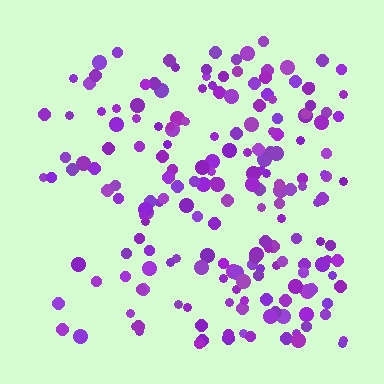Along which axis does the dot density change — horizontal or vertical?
Horizontal.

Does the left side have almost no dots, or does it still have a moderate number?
Still a moderate number, just noticeably fewer than the right.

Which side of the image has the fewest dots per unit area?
The left.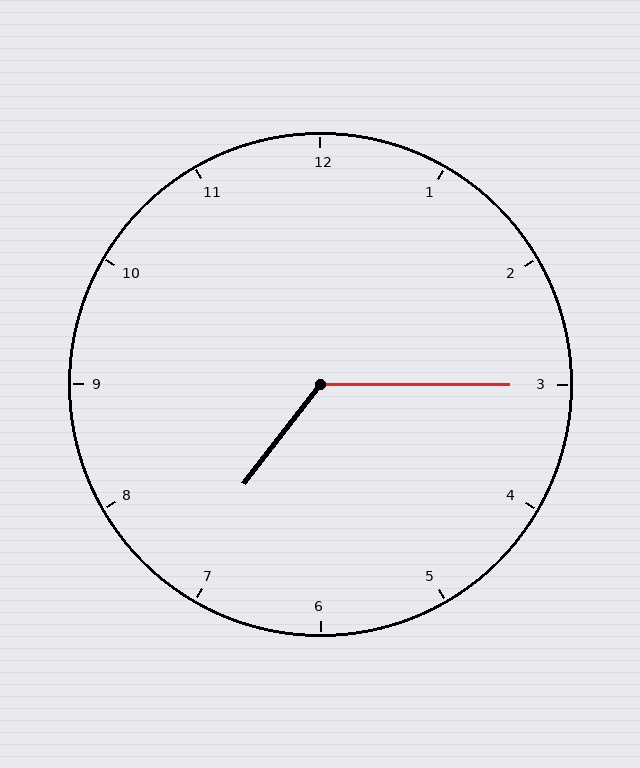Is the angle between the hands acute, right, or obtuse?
It is obtuse.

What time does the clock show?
7:15.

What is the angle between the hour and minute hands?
Approximately 128 degrees.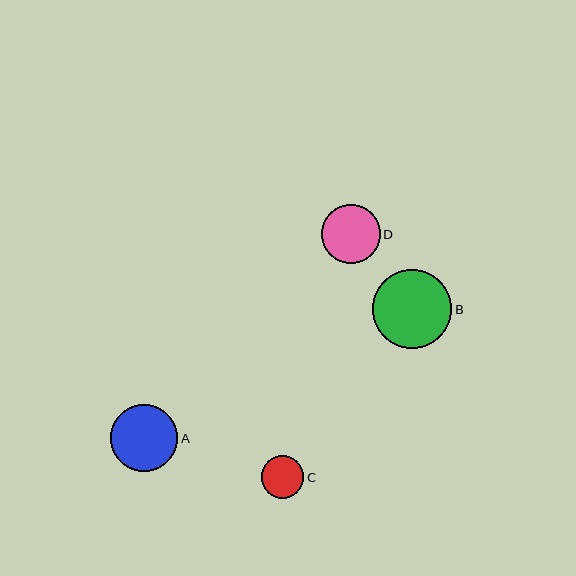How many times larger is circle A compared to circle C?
Circle A is approximately 1.6 times the size of circle C.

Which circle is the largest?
Circle B is the largest with a size of approximately 79 pixels.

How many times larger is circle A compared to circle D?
Circle A is approximately 1.1 times the size of circle D.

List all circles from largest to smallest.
From largest to smallest: B, A, D, C.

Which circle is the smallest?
Circle C is the smallest with a size of approximately 42 pixels.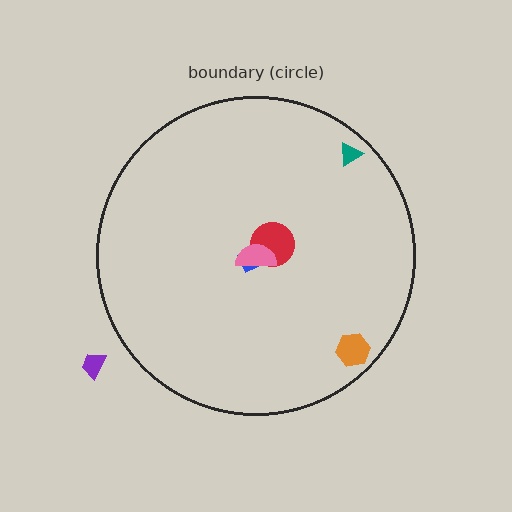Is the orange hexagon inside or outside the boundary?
Inside.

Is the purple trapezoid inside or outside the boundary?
Outside.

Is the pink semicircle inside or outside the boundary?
Inside.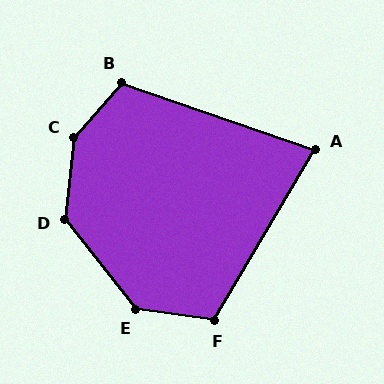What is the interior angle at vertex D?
Approximately 136 degrees (obtuse).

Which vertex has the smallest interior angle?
A, at approximately 79 degrees.